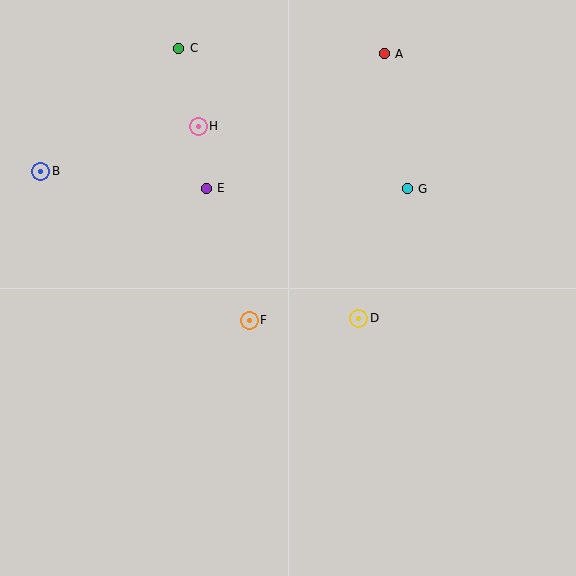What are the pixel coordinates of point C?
Point C is at (179, 48).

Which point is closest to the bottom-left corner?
Point F is closest to the bottom-left corner.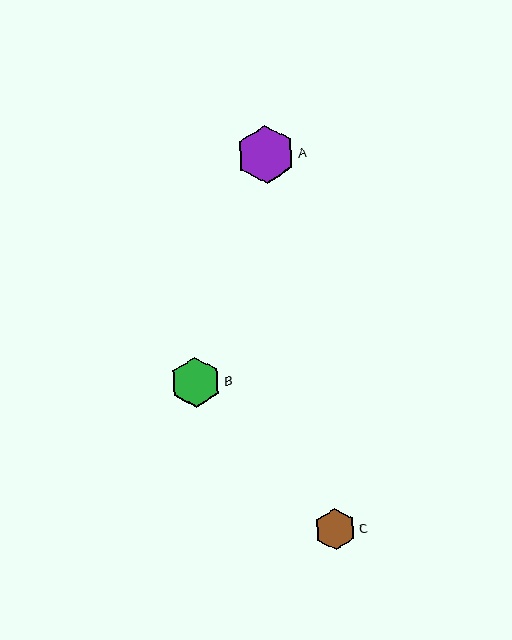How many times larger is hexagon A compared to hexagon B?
Hexagon A is approximately 1.2 times the size of hexagon B.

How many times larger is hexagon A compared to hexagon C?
Hexagon A is approximately 1.4 times the size of hexagon C.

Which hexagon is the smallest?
Hexagon C is the smallest with a size of approximately 41 pixels.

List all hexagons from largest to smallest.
From largest to smallest: A, B, C.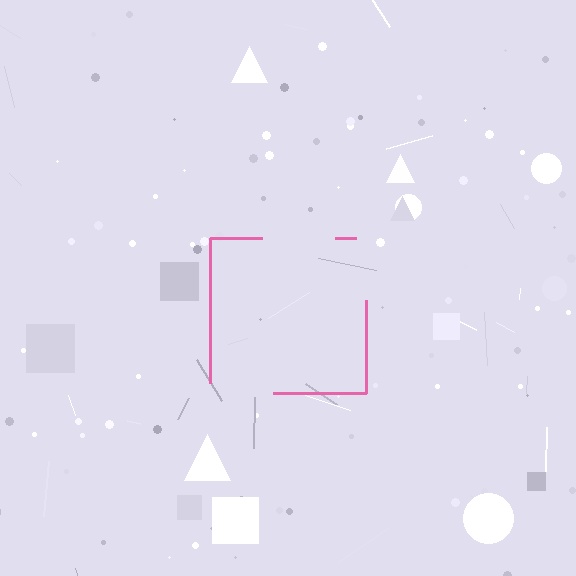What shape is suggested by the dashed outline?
The dashed outline suggests a square.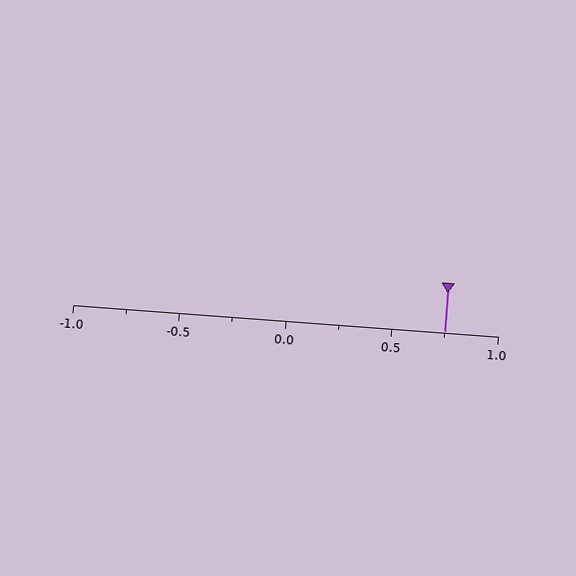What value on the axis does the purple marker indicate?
The marker indicates approximately 0.75.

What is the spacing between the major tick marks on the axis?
The major ticks are spaced 0.5 apart.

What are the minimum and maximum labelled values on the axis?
The axis runs from -1.0 to 1.0.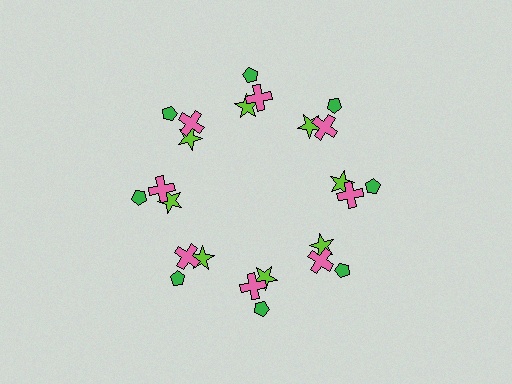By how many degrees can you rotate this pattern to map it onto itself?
The pattern maps onto itself every 45 degrees of rotation.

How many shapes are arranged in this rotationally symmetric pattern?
There are 24 shapes, arranged in 8 groups of 3.